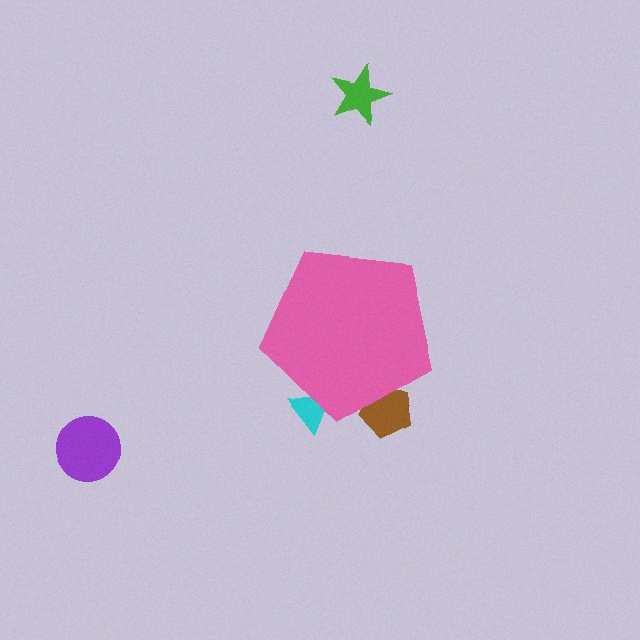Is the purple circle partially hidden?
No, the purple circle is fully visible.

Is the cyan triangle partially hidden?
Yes, the cyan triangle is partially hidden behind the pink pentagon.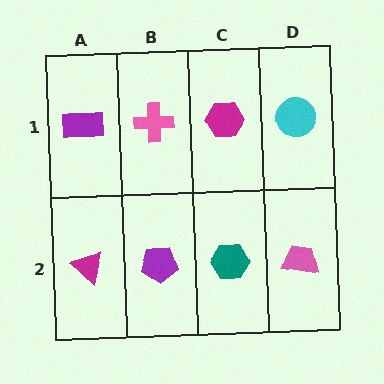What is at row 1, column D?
A cyan circle.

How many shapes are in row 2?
4 shapes.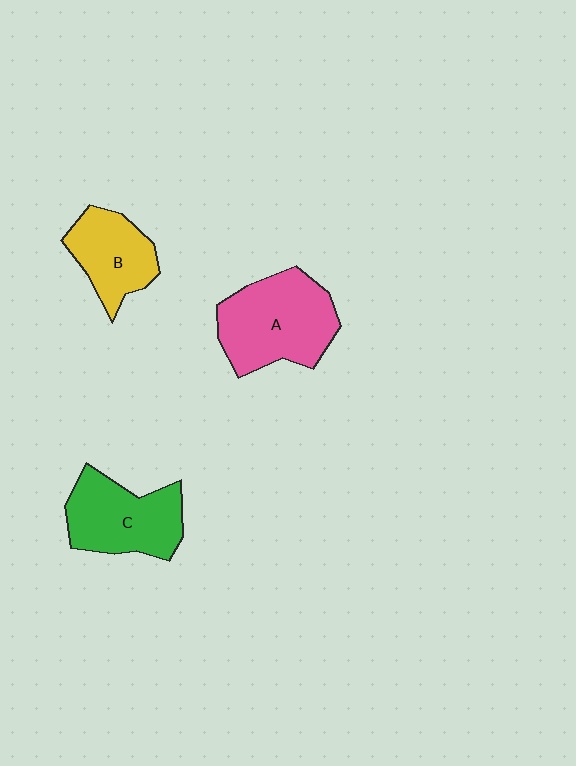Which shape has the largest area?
Shape A (pink).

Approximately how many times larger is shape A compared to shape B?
Approximately 1.5 times.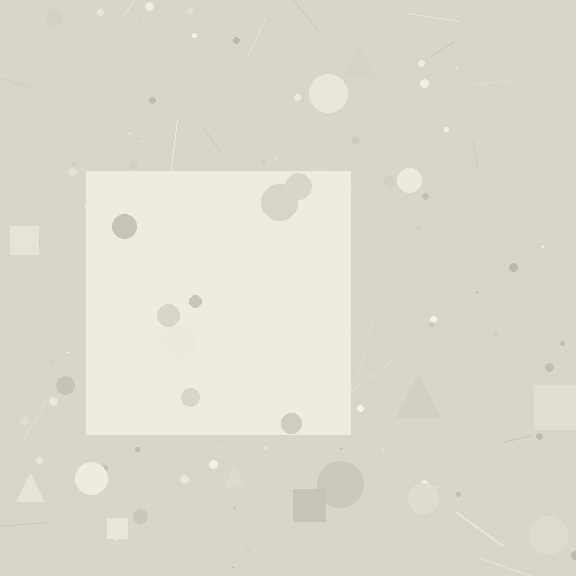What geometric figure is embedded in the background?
A square is embedded in the background.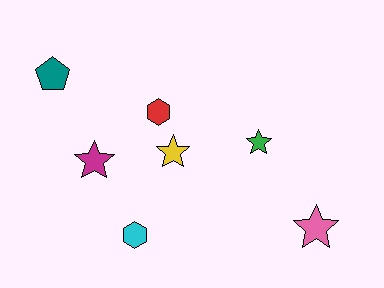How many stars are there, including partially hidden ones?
There are 4 stars.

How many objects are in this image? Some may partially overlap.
There are 7 objects.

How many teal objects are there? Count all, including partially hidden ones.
There is 1 teal object.